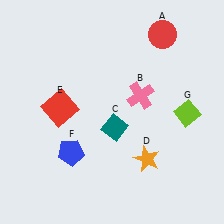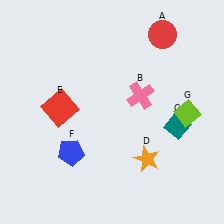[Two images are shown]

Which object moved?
The teal diamond (C) moved right.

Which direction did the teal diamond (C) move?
The teal diamond (C) moved right.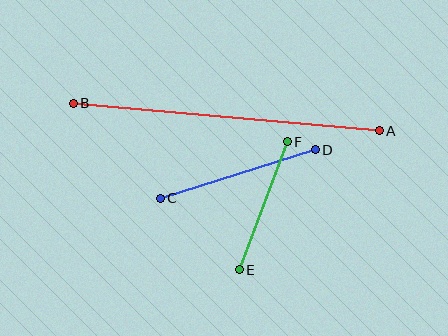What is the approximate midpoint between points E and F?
The midpoint is at approximately (263, 206) pixels.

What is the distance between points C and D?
The distance is approximately 163 pixels.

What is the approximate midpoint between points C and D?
The midpoint is at approximately (238, 174) pixels.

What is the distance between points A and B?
The distance is approximately 307 pixels.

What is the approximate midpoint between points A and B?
The midpoint is at approximately (226, 117) pixels.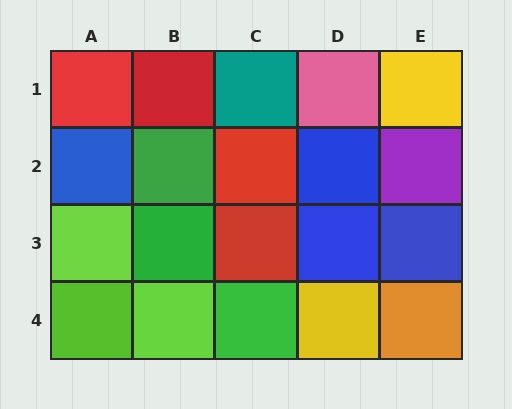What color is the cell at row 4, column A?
Lime.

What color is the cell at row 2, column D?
Blue.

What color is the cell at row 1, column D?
Pink.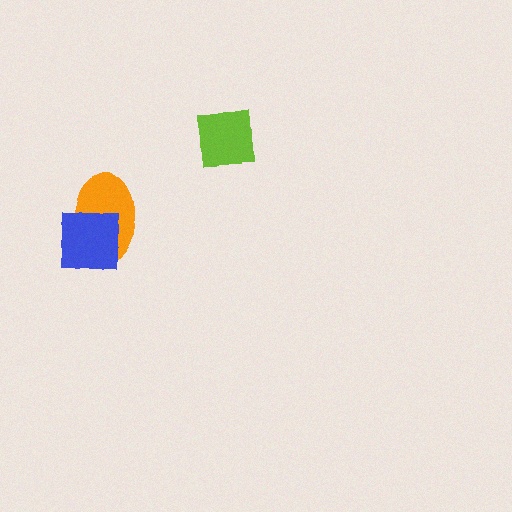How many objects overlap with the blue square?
1 object overlaps with the blue square.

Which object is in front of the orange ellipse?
The blue square is in front of the orange ellipse.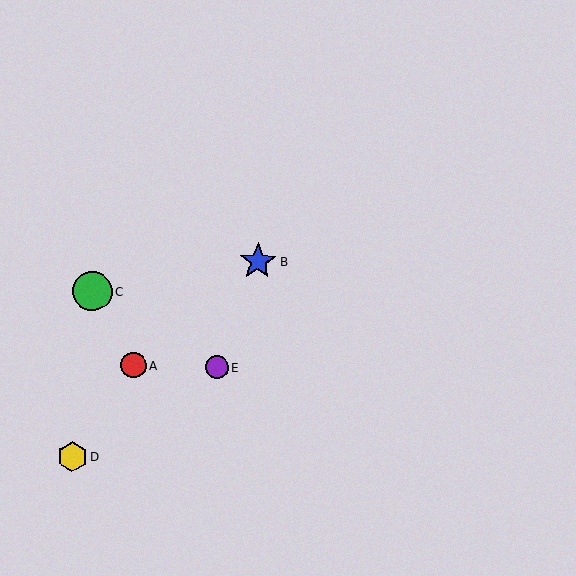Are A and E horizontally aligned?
Yes, both are at y≈365.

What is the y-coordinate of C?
Object C is at y≈291.